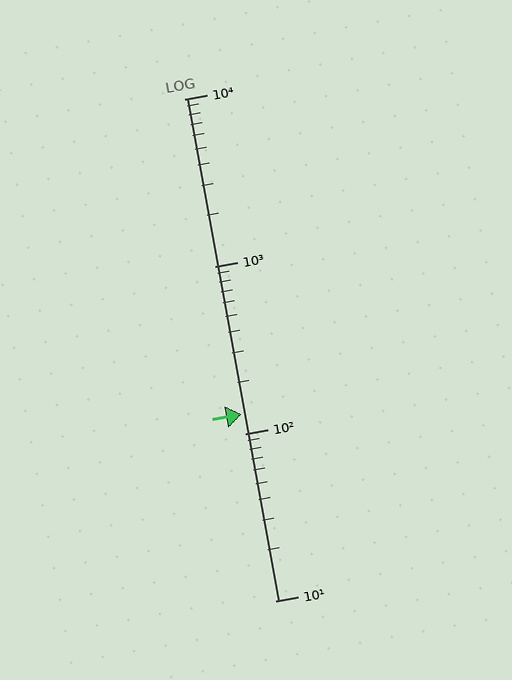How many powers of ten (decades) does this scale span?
The scale spans 3 decades, from 10 to 10000.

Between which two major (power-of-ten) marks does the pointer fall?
The pointer is between 100 and 1000.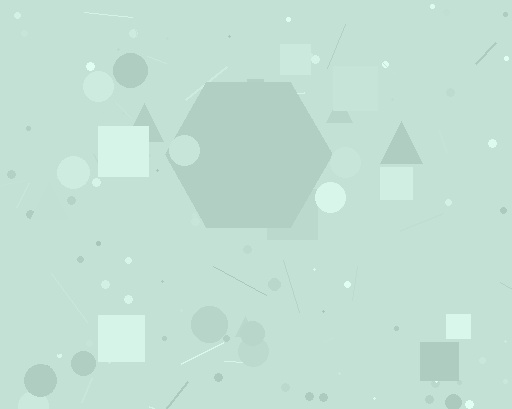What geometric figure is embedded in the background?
A hexagon is embedded in the background.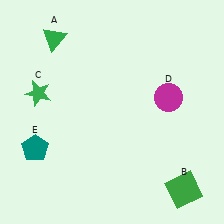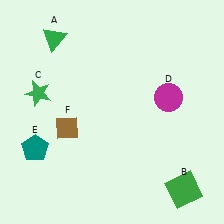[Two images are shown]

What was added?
A brown diamond (F) was added in Image 2.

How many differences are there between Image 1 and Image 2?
There is 1 difference between the two images.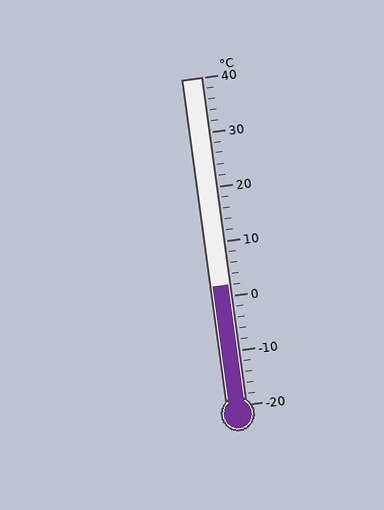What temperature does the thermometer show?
The thermometer shows approximately 2°C.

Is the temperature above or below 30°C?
The temperature is below 30°C.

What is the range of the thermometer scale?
The thermometer scale ranges from -20°C to 40°C.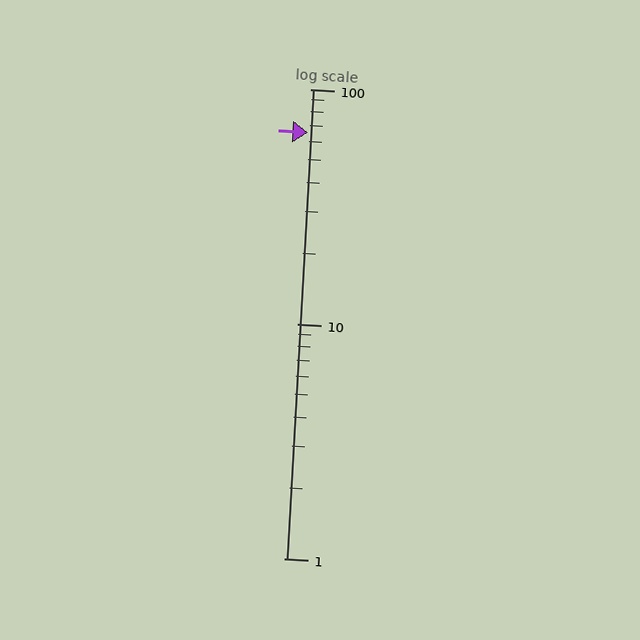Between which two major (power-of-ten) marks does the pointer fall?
The pointer is between 10 and 100.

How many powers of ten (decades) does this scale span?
The scale spans 2 decades, from 1 to 100.